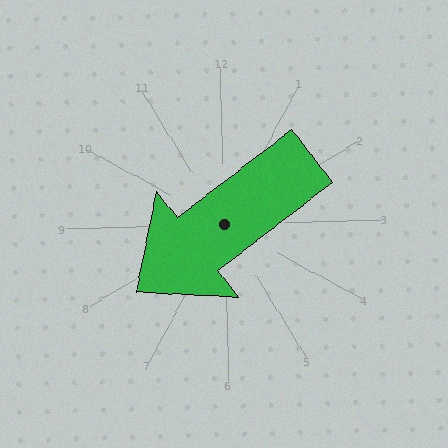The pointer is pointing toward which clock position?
Roughly 8 o'clock.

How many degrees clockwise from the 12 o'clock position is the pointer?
Approximately 234 degrees.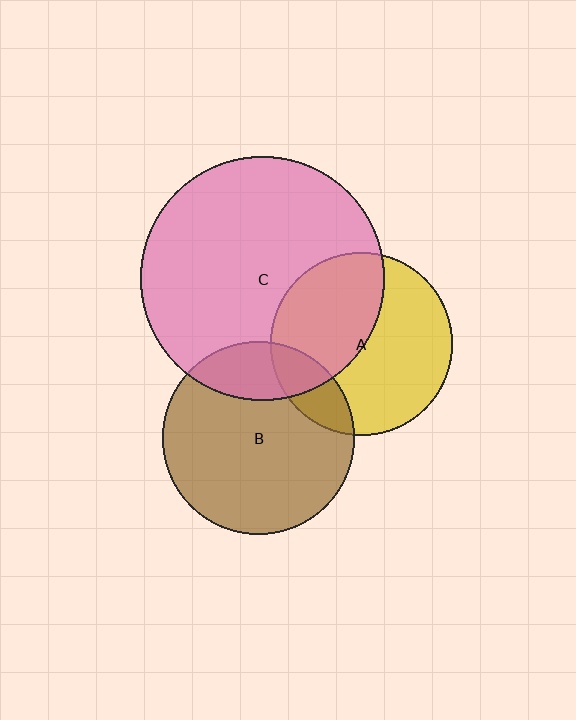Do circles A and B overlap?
Yes.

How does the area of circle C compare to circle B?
Approximately 1.6 times.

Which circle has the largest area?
Circle C (pink).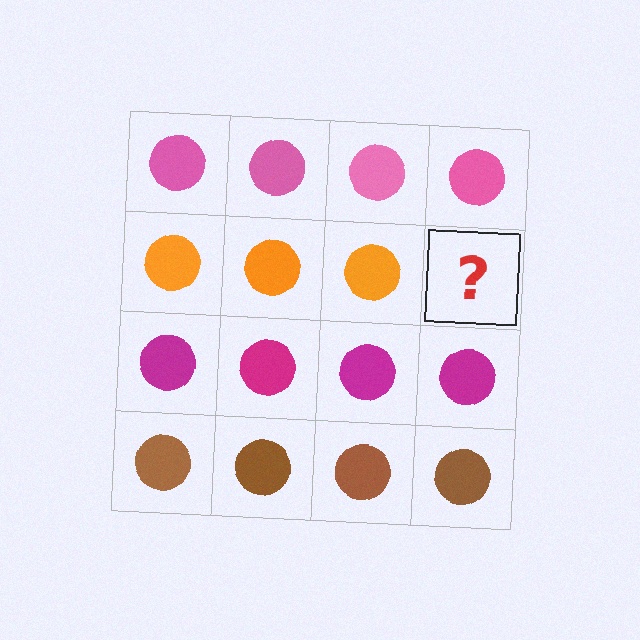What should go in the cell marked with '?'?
The missing cell should contain an orange circle.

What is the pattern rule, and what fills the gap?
The rule is that each row has a consistent color. The gap should be filled with an orange circle.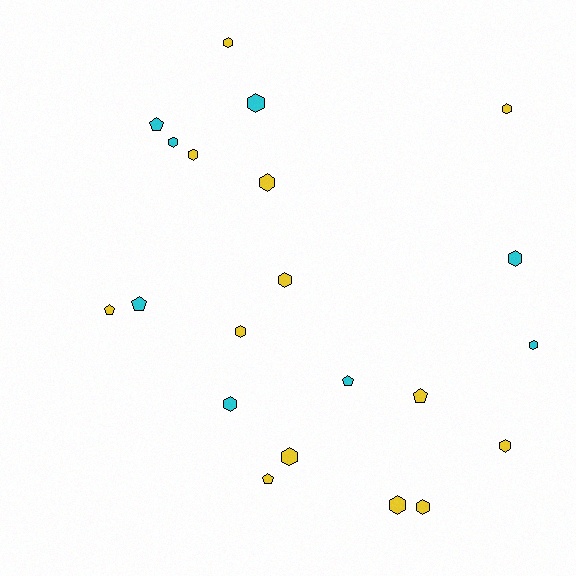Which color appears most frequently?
Yellow, with 13 objects.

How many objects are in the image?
There are 21 objects.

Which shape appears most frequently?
Hexagon, with 15 objects.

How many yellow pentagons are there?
There are 3 yellow pentagons.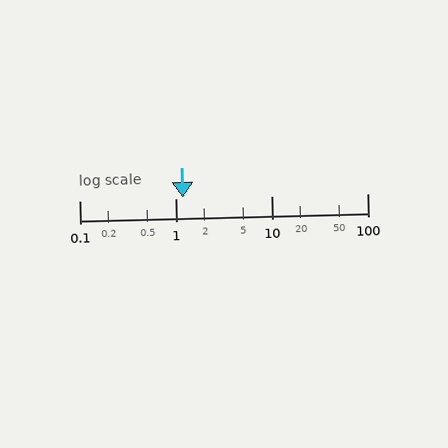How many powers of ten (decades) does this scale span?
The scale spans 3 decades, from 0.1 to 100.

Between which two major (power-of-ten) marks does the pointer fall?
The pointer is between 1 and 10.